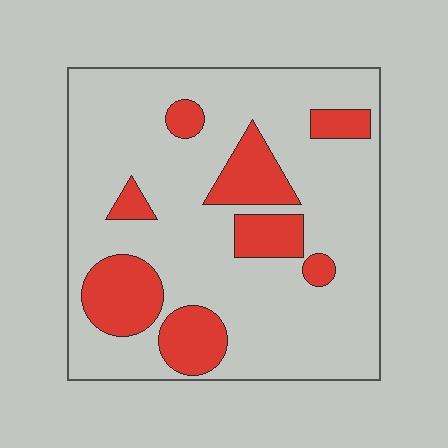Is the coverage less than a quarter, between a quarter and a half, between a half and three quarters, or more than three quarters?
Less than a quarter.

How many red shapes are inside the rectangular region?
8.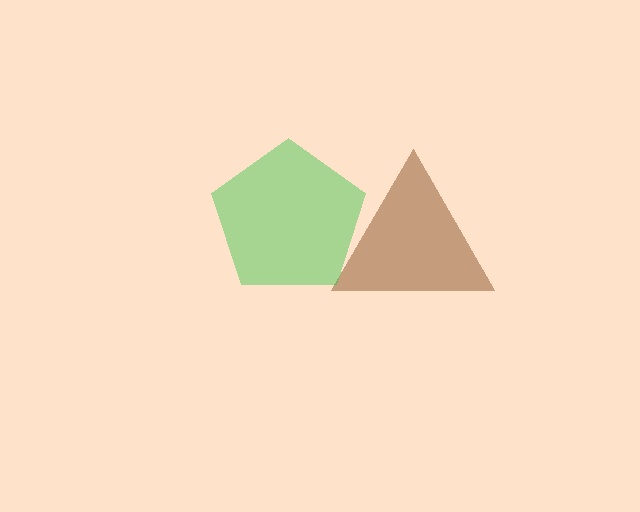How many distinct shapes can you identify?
There are 2 distinct shapes: a brown triangle, a green pentagon.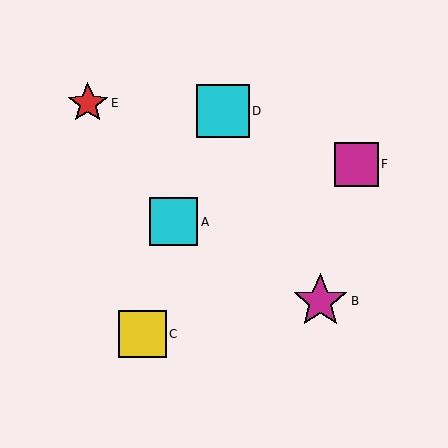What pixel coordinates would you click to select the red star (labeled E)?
Click at (88, 103) to select the red star E.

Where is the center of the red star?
The center of the red star is at (88, 103).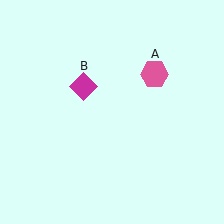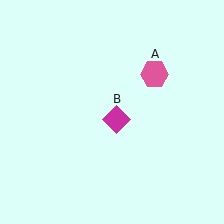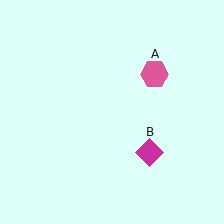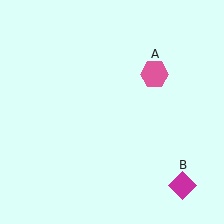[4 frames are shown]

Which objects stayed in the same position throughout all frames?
Pink hexagon (object A) remained stationary.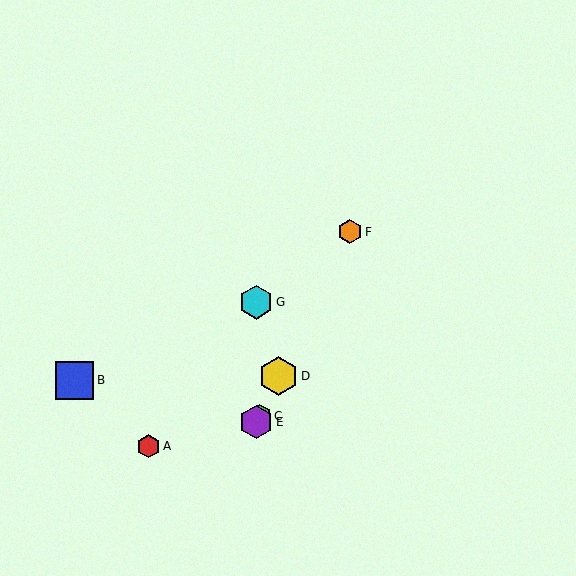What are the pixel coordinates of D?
Object D is at (279, 376).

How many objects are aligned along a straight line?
4 objects (C, D, E, F) are aligned along a straight line.